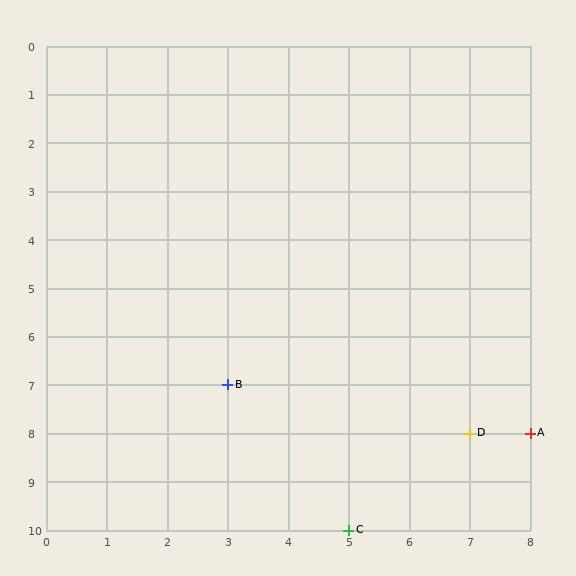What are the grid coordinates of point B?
Point B is at grid coordinates (3, 7).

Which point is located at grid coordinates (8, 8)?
Point A is at (8, 8).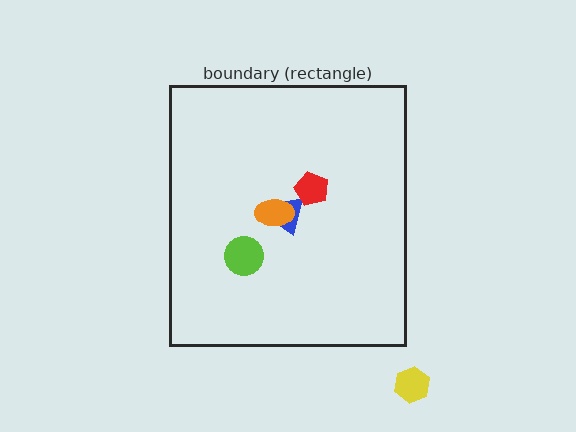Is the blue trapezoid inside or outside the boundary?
Inside.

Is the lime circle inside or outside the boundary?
Inside.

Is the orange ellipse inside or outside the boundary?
Inside.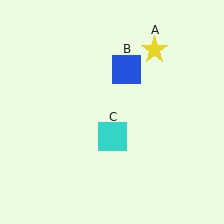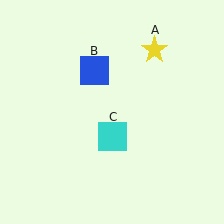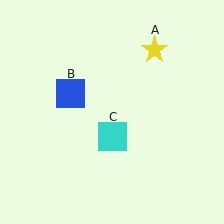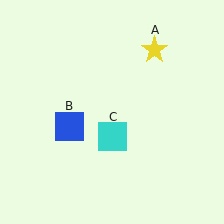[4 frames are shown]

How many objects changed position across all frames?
1 object changed position: blue square (object B).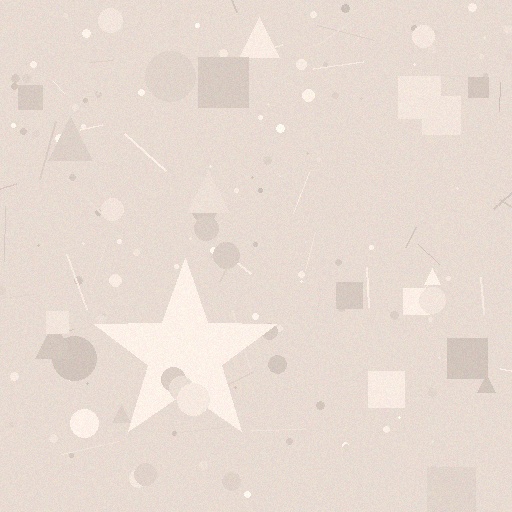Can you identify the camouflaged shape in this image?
The camouflaged shape is a star.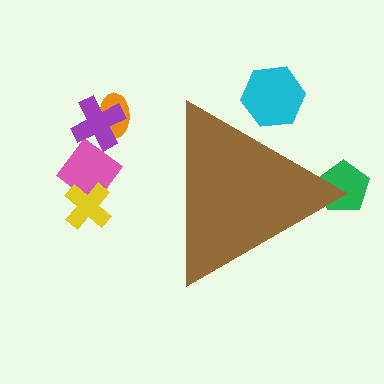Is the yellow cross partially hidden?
No, the yellow cross is fully visible.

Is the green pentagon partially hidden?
Yes, the green pentagon is partially hidden behind the brown triangle.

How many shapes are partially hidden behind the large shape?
2 shapes are partially hidden.